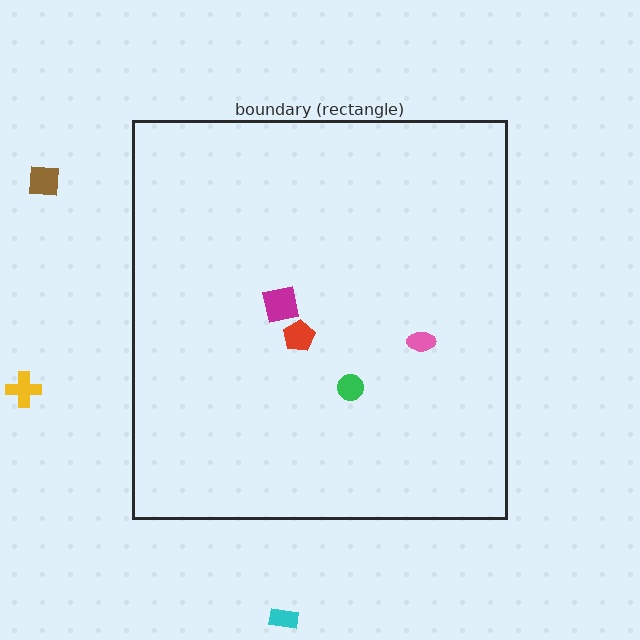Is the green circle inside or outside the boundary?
Inside.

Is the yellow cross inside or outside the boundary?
Outside.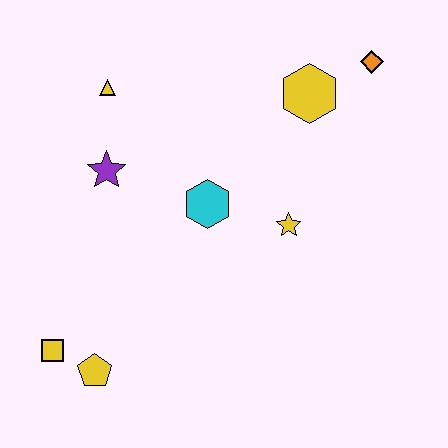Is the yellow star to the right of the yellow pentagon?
Yes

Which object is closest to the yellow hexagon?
The orange diamond is closest to the yellow hexagon.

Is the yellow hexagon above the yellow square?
Yes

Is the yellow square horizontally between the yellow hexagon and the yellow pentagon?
No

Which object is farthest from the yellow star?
The yellow square is farthest from the yellow star.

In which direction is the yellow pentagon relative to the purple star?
The yellow pentagon is below the purple star.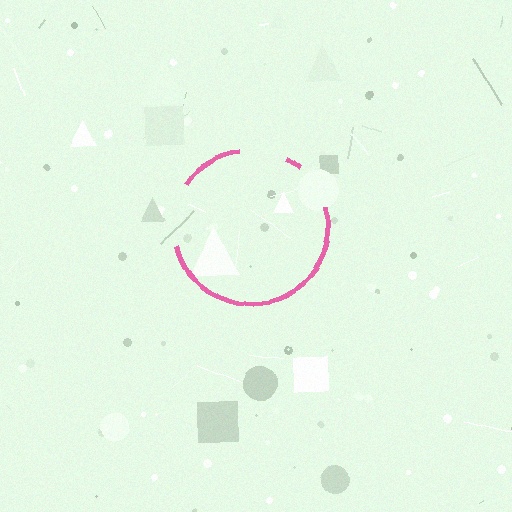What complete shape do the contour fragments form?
The contour fragments form a circle.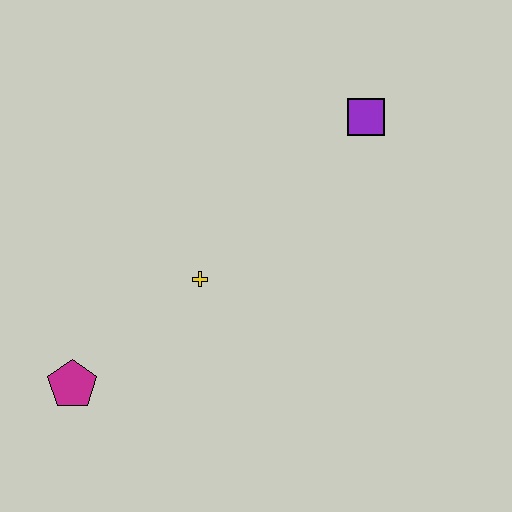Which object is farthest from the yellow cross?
The purple square is farthest from the yellow cross.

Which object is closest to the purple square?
The yellow cross is closest to the purple square.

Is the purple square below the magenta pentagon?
No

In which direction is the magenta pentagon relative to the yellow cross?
The magenta pentagon is to the left of the yellow cross.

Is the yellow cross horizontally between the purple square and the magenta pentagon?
Yes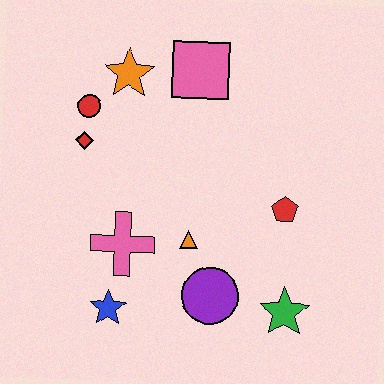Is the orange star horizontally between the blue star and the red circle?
No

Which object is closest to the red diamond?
The red circle is closest to the red diamond.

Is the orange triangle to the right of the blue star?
Yes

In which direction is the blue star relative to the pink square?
The blue star is below the pink square.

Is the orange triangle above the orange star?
No